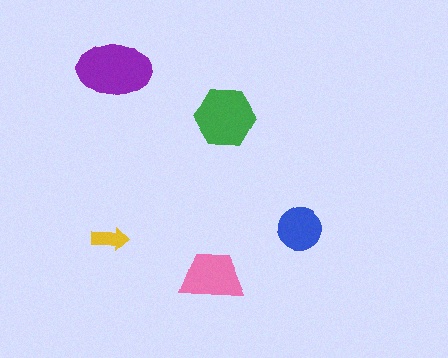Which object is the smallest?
The yellow arrow.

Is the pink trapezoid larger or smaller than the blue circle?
Larger.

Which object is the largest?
The purple ellipse.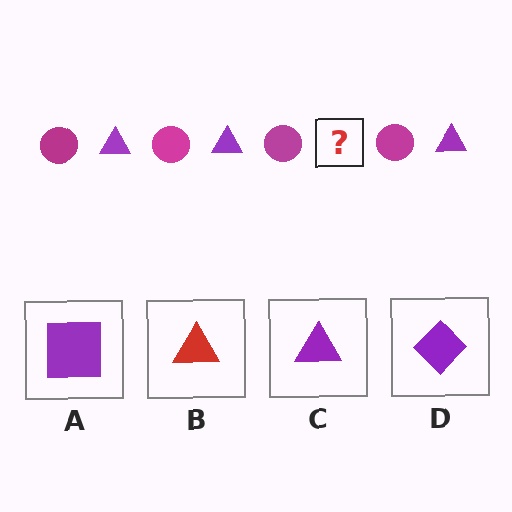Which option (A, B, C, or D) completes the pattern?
C.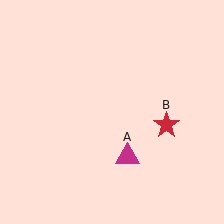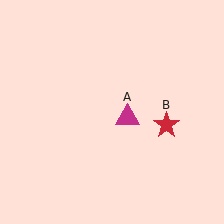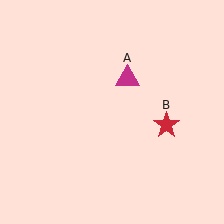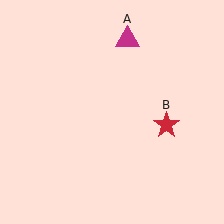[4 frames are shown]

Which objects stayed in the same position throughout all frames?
Red star (object B) remained stationary.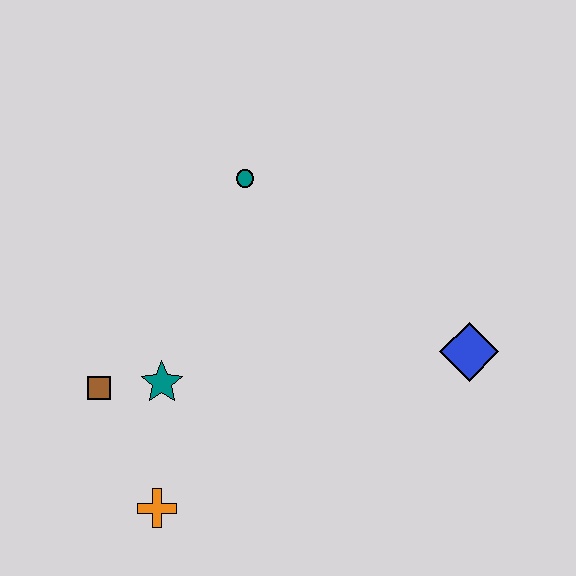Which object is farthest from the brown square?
The blue diamond is farthest from the brown square.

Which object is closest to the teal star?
The brown square is closest to the teal star.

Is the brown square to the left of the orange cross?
Yes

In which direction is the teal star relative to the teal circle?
The teal star is below the teal circle.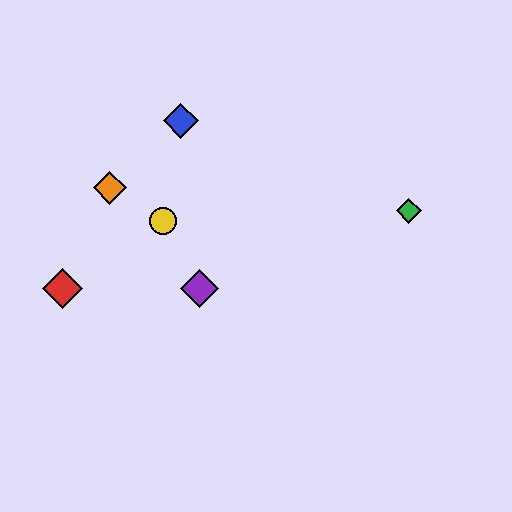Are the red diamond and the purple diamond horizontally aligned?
Yes, both are at y≈288.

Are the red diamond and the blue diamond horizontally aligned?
No, the red diamond is at y≈288 and the blue diamond is at y≈121.